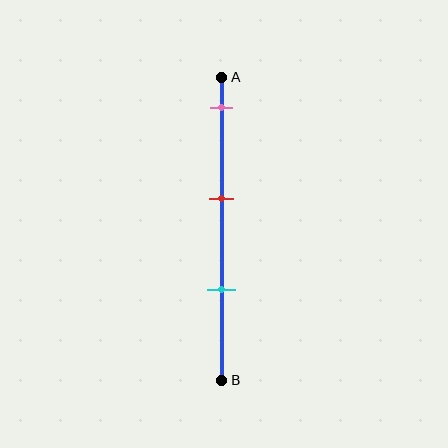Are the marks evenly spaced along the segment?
Yes, the marks are approximately evenly spaced.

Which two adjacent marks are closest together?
The red and cyan marks are the closest adjacent pair.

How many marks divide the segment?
There are 3 marks dividing the segment.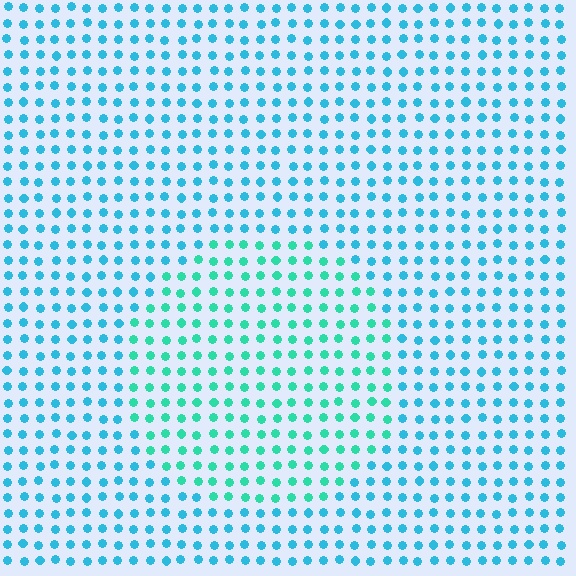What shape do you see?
I see a circle.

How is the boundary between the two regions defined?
The boundary is defined purely by a slight shift in hue (about 30 degrees). Spacing, size, and orientation are identical on both sides.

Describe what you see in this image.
The image is filled with small cyan elements in a uniform arrangement. A circle-shaped region is visible where the elements are tinted to a slightly different hue, forming a subtle color boundary.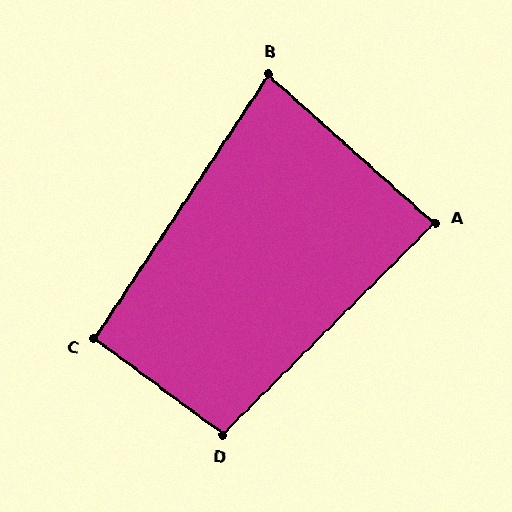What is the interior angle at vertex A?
Approximately 87 degrees (approximately right).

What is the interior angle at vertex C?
Approximately 93 degrees (approximately right).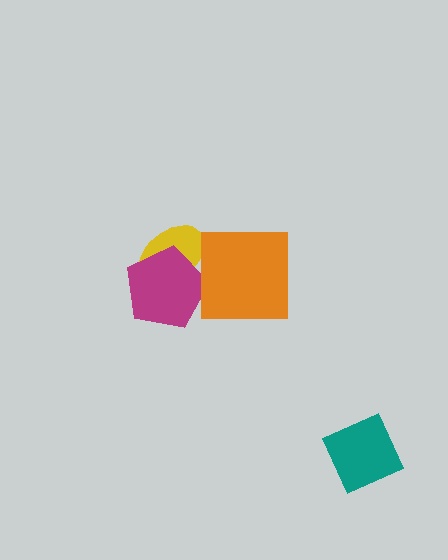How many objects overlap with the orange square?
0 objects overlap with the orange square.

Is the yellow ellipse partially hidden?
Yes, it is partially covered by another shape.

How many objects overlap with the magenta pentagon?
1 object overlaps with the magenta pentagon.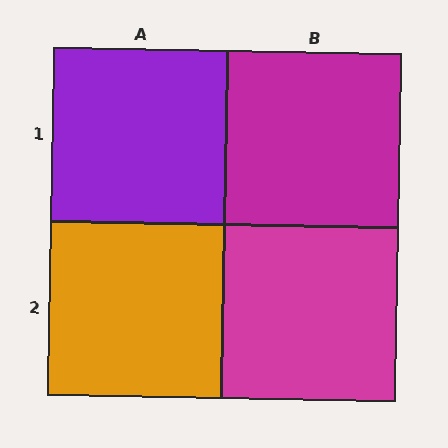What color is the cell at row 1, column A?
Purple.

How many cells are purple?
1 cell is purple.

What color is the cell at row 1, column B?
Magenta.